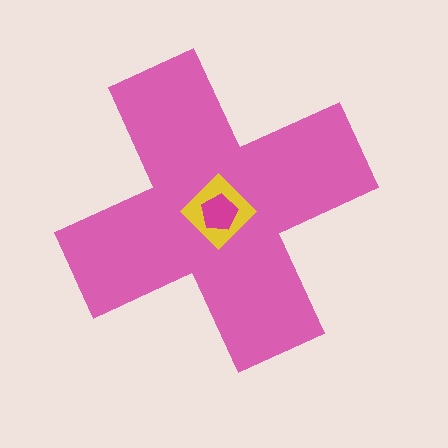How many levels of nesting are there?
3.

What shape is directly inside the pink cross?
The yellow diamond.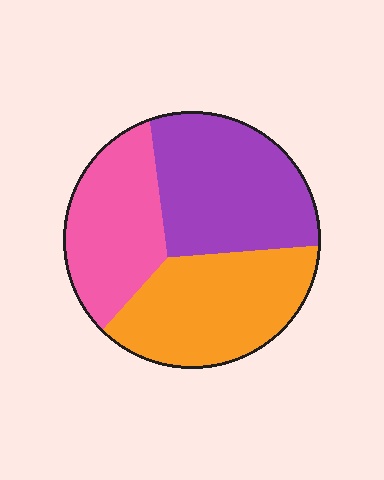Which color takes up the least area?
Pink, at roughly 30%.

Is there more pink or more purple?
Purple.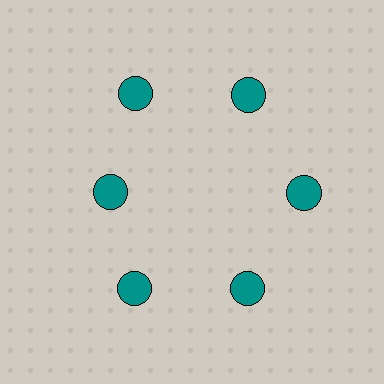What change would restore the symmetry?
The symmetry would be restored by moving it outward, back onto the ring so that all 6 circles sit at equal angles and equal distance from the center.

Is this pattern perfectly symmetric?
No. The 6 teal circles are arranged in a ring, but one element near the 9 o'clock position is pulled inward toward the center, breaking the 6-fold rotational symmetry.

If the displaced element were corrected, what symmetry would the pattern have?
It would have 6-fold rotational symmetry — the pattern would map onto itself every 60 degrees.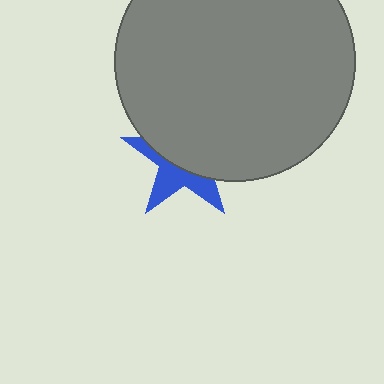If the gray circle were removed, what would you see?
You would see the complete blue star.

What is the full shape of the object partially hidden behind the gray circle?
The partially hidden object is a blue star.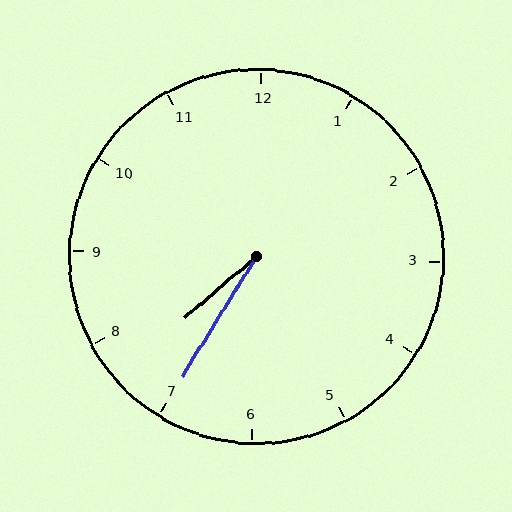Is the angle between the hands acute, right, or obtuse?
It is acute.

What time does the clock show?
7:35.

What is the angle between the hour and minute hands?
Approximately 18 degrees.